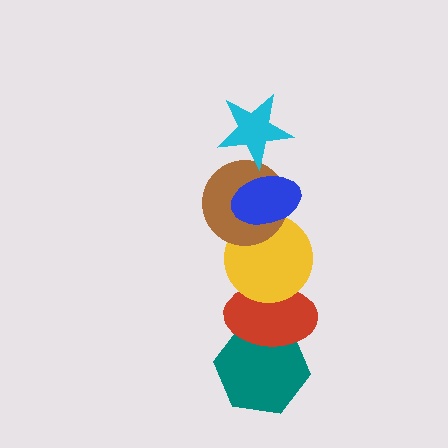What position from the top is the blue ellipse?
The blue ellipse is 2nd from the top.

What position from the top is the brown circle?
The brown circle is 3rd from the top.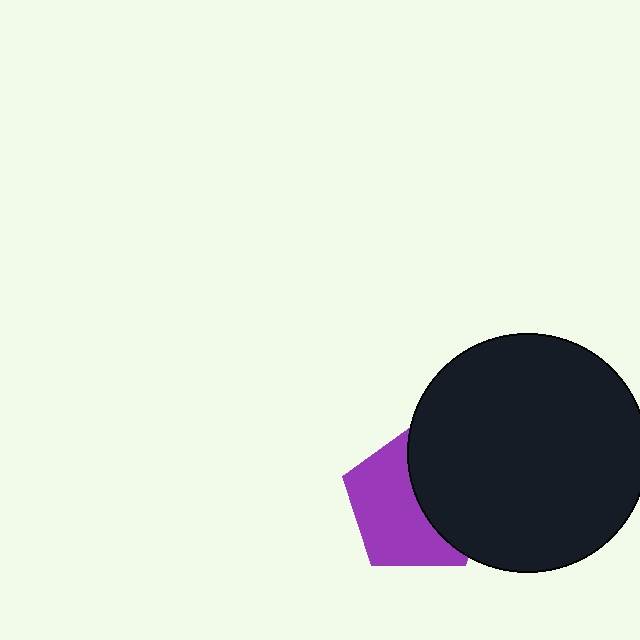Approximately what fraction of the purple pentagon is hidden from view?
Roughly 45% of the purple pentagon is hidden behind the black circle.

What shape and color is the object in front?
The object in front is a black circle.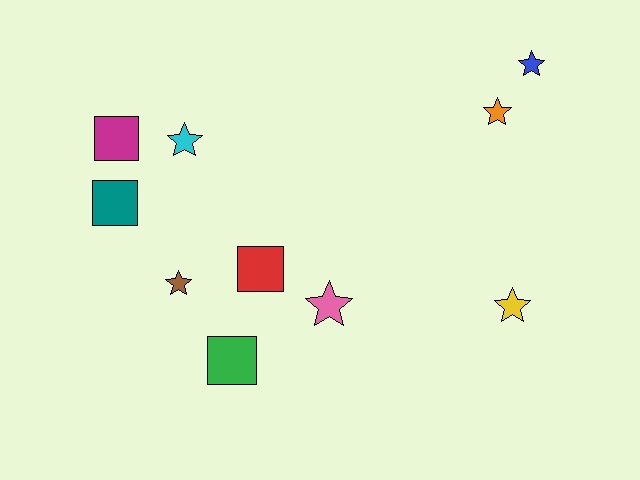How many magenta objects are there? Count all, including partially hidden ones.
There is 1 magenta object.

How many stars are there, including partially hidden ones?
There are 6 stars.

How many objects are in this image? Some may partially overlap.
There are 10 objects.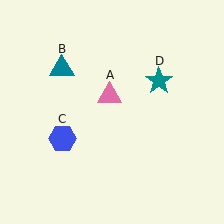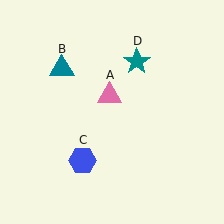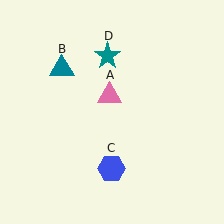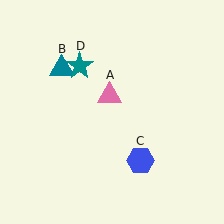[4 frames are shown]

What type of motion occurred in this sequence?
The blue hexagon (object C), teal star (object D) rotated counterclockwise around the center of the scene.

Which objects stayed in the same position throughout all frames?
Pink triangle (object A) and teal triangle (object B) remained stationary.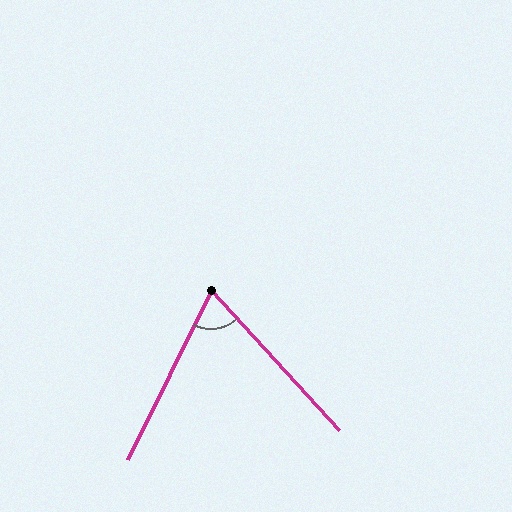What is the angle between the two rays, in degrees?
Approximately 69 degrees.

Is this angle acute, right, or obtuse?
It is acute.